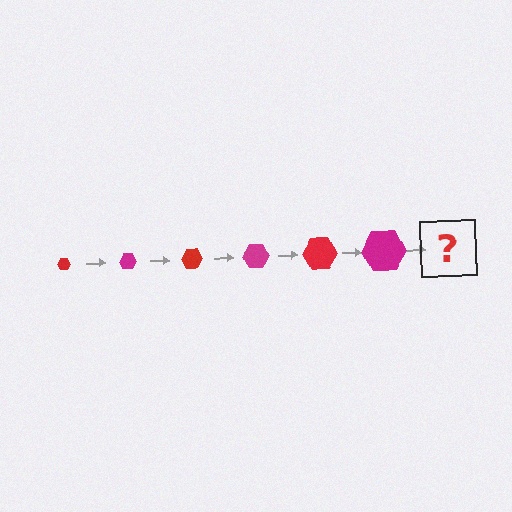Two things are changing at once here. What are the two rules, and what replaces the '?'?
The two rules are that the hexagon grows larger each step and the color cycles through red and magenta. The '?' should be a red hexagon, larger than the previous one.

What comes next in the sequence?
The next element should be a red hexagon, larger than the previous one.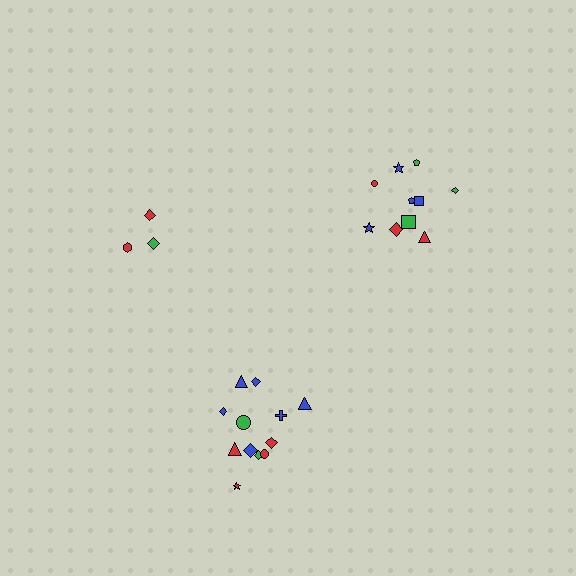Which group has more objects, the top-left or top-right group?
The top-right group.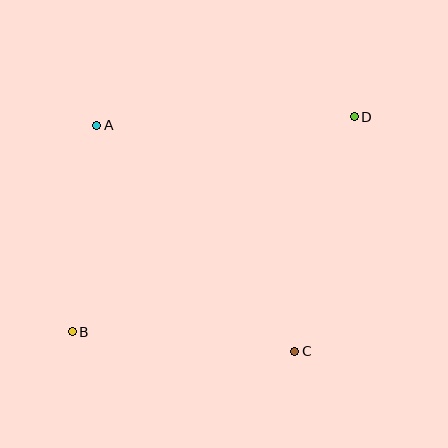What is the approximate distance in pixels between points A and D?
The distance between A and D is approximately 257 pixels.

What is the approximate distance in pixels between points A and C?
The distance between A and C is approximately 300 pixels.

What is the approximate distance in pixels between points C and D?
The distance between C and D is approximately 242 pixels.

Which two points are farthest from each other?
Points B and D are farthest from each other.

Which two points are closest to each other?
Points A and B are closest to each other.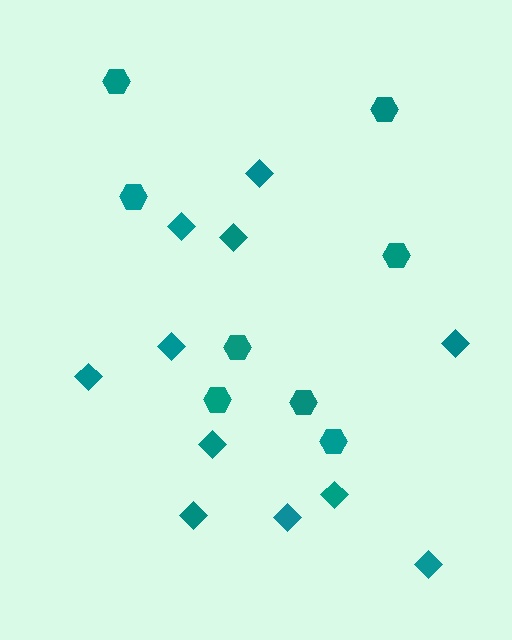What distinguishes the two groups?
There are 2 groups: one group of hexagons (8) and one group of diamonds (11).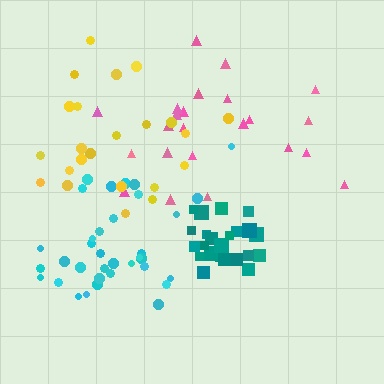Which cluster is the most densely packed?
Teal.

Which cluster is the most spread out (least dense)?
Yellow.